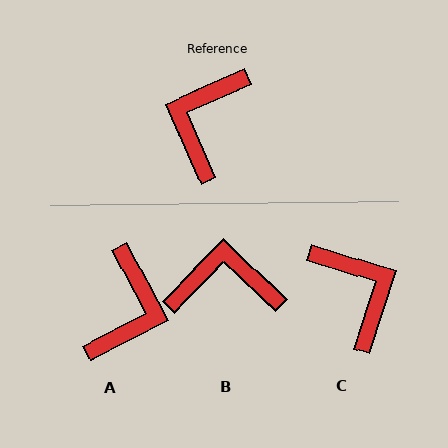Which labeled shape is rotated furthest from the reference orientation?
A, about 176 degrees away.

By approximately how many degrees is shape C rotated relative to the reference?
Approximately 131 degrees clockwise.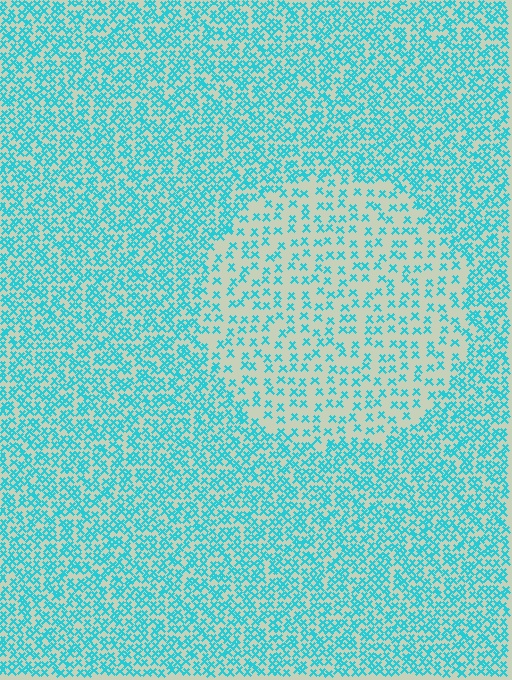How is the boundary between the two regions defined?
The boundary is defined by a change in element density (approximately 2.2x ratio). All elements are the same color, size, and shape.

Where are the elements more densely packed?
The elements are more densely packed outside the circle boundary.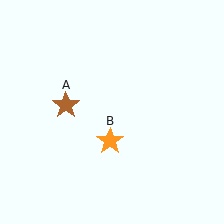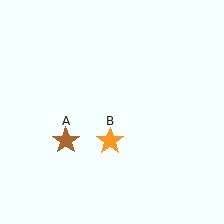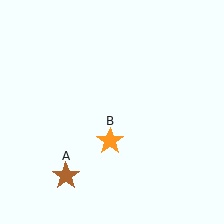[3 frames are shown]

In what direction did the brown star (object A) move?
The brown star (object A) moved down.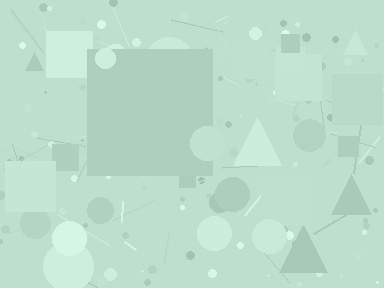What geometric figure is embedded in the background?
A square is embedded in the background.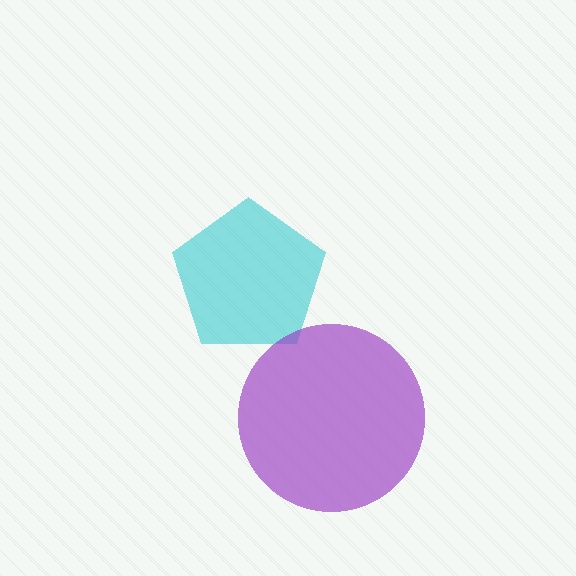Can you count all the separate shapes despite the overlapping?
Yes, there are 2 separate shapes.